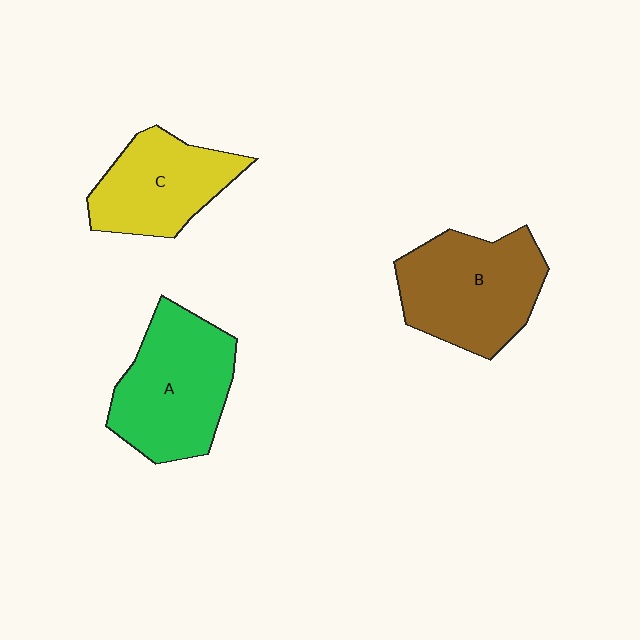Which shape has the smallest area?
Shape C (yellow).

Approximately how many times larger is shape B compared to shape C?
Approximately 1.3 times.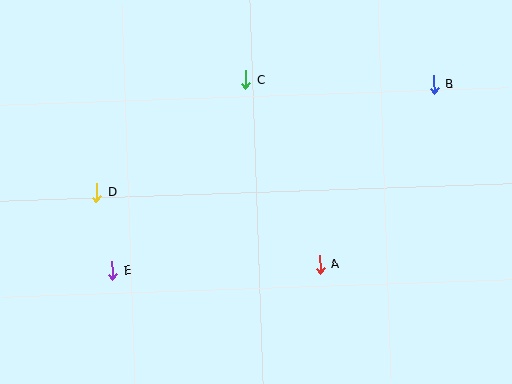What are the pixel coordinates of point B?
Point B is at (434, 84).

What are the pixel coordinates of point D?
Point D is at (97, 193).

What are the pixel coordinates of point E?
Point E is at (112, 271).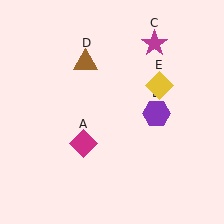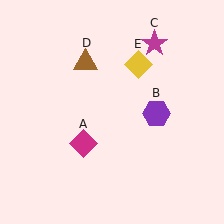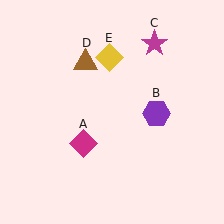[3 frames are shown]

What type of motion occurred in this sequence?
The yellow diamond (object E) rotated counterclockwise around the center of the scene.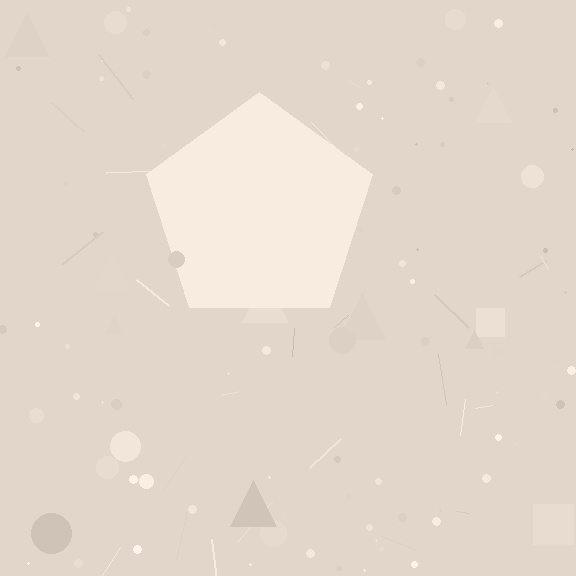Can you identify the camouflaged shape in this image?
The camouflaged shape is a pentagon.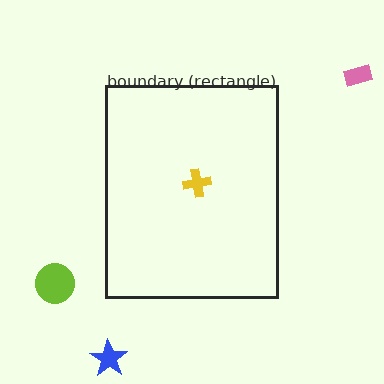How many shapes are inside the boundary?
1 inside, 3 outside.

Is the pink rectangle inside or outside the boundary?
Outside.